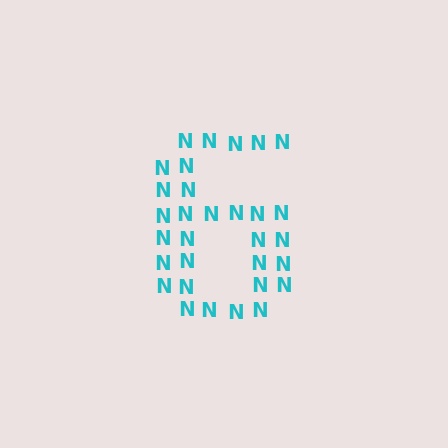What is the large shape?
The large shape is the digit 6.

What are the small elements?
The small elements are letter N's.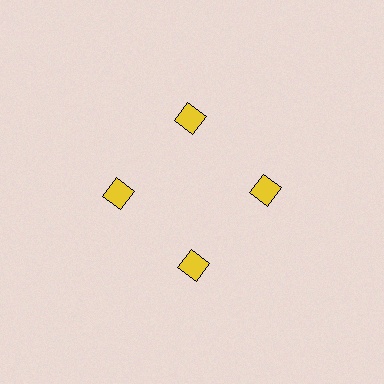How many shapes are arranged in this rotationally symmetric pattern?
There are 4 shapes, arranged in 4 groups of 1.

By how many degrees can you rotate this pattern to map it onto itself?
The pattern maps onto itself every 90 degrees of rotation.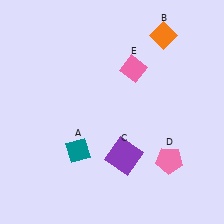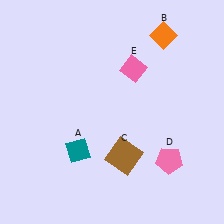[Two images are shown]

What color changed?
The square (C) changed from purple in Image 1 to brown in Image 2.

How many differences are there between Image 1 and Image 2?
There is 1 difference between the two images.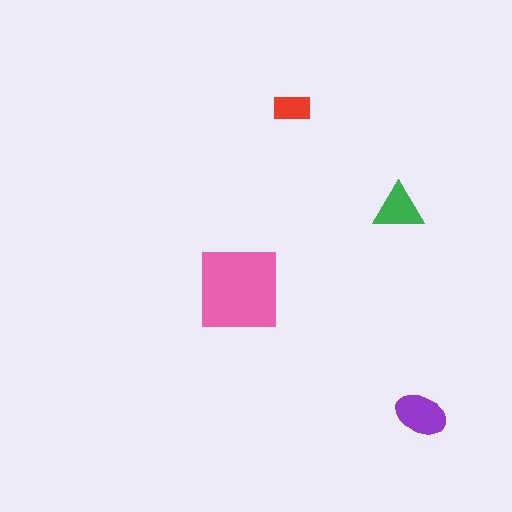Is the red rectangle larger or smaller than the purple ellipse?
Smaller.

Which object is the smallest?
The red rectangle.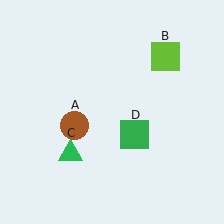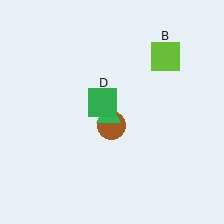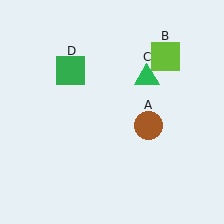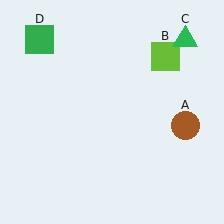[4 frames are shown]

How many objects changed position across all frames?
3 objects changed position: brown circle (object A), green triangle (object C), green square (object D).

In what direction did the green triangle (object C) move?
The green triangle (object C) moved up and to the right.